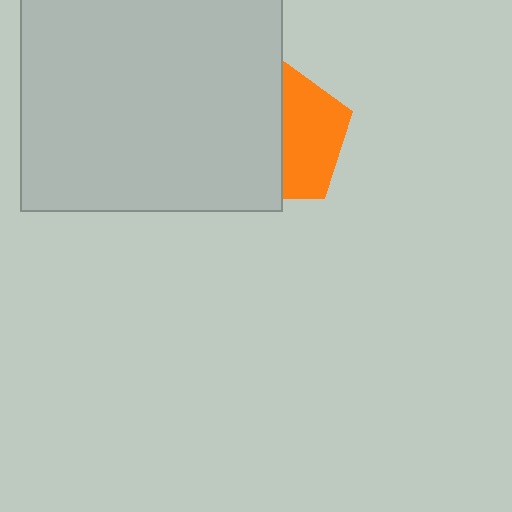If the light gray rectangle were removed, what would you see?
You would see the complete orange pentagon.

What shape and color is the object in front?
The object in front is a light gray rectangle.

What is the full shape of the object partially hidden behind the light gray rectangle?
The partially hidden object is an orange pentagon.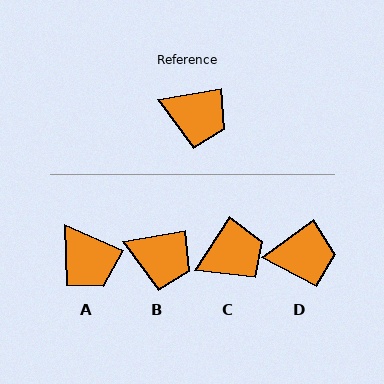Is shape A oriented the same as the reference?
No, it is off by about 34 degrees.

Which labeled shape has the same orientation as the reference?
B.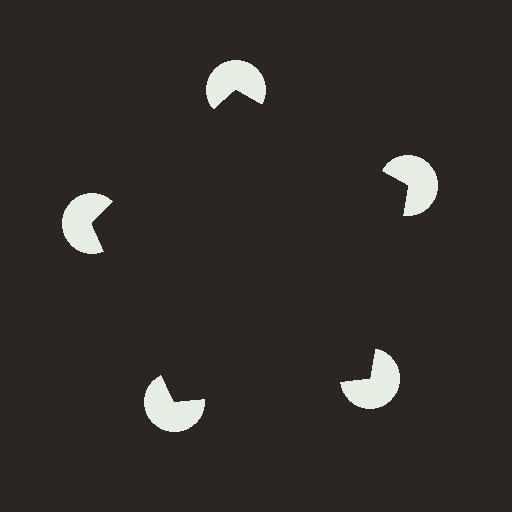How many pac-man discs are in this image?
There are 5 — one at each vertex of the illusory pentagon.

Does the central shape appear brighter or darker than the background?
It typically appears slightly darker than the background, even though no actual brightness change is drawn.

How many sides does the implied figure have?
5 sides.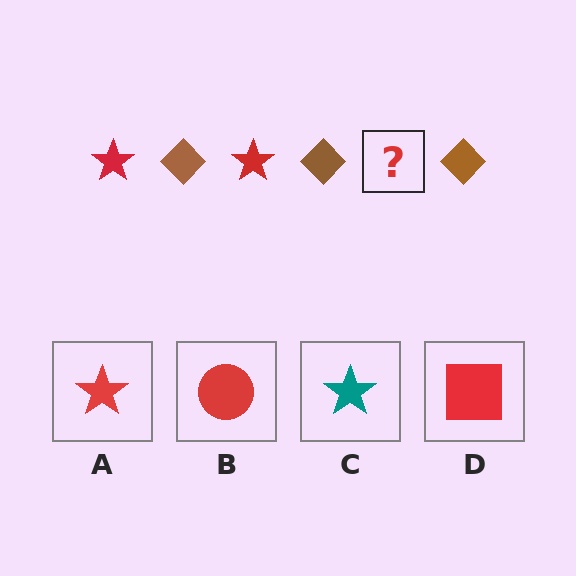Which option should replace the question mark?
Option A.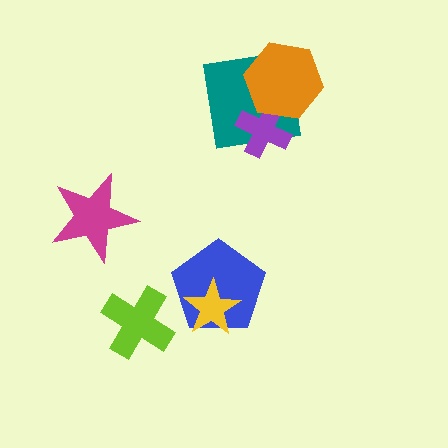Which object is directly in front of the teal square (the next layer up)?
The purple cross is directly in front of the teal square.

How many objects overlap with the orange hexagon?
2 objects overlap with the orange hexagon.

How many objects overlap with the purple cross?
2 objects overlap with the purple cross.